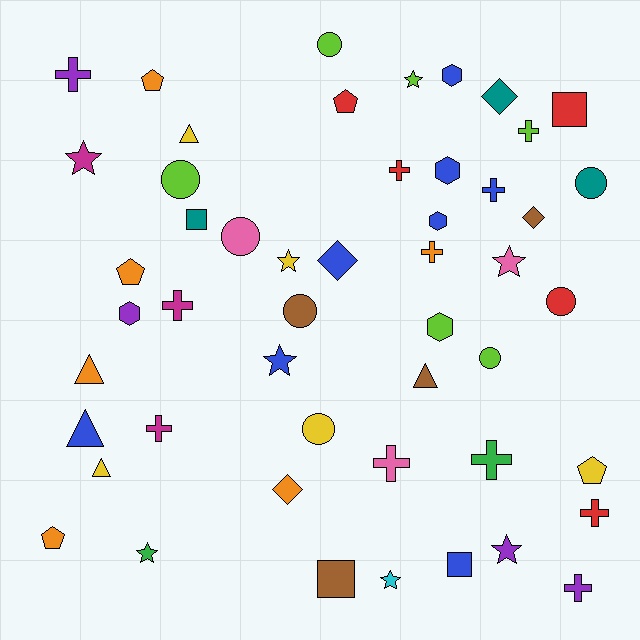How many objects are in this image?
There are 50 objects.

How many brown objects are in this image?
There are 4 brown objects.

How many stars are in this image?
There are 8 stars.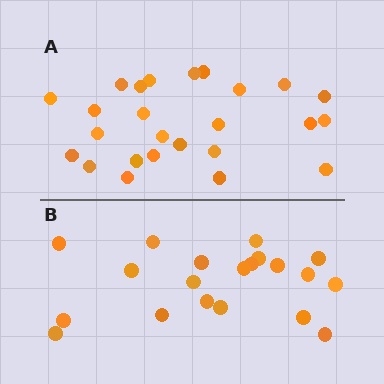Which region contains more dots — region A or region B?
Region A (the top region) has more dots.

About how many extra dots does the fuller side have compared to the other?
Region A has about 5 more dots than region B.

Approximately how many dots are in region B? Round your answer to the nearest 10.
About 20 dots.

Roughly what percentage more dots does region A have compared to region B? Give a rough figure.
About 25% more.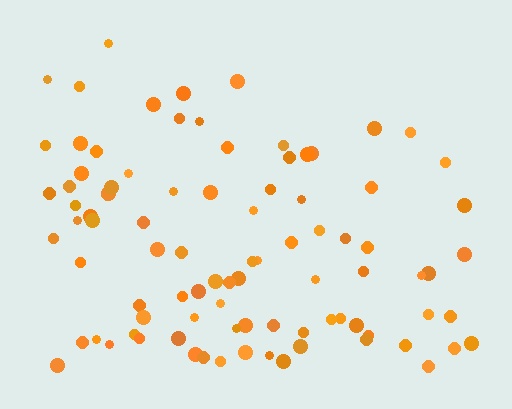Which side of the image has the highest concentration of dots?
The bottom.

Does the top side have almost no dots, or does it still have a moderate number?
Still a moderate number, just noticeably fewer than the bottom.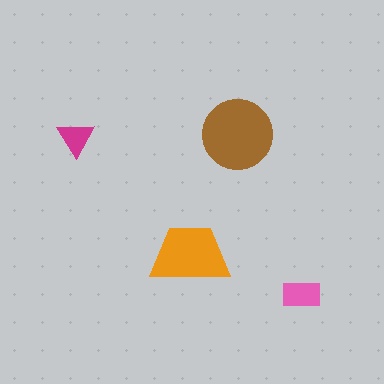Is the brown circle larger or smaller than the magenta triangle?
Larger.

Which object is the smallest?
The magenta triangle.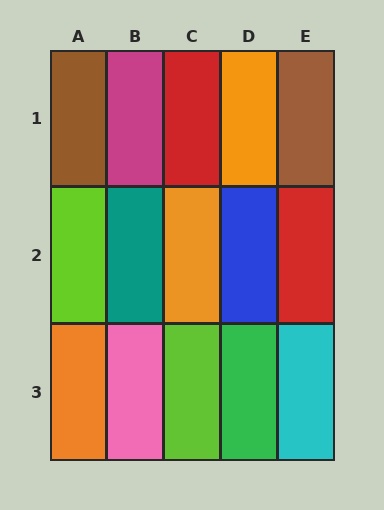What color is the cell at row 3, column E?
Cyan.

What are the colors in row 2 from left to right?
Lime, teal, orange, blue, red.